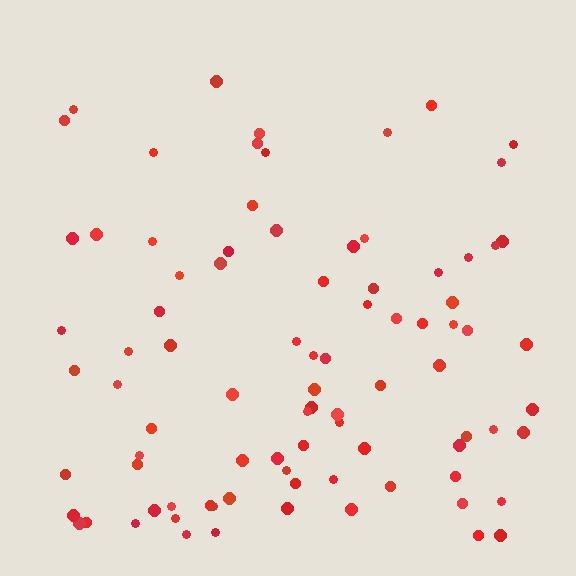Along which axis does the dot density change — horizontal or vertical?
Vertical.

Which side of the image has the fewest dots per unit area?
The top.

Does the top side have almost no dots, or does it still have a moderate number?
Still a moderate number, just noticeably fewer than the bottom.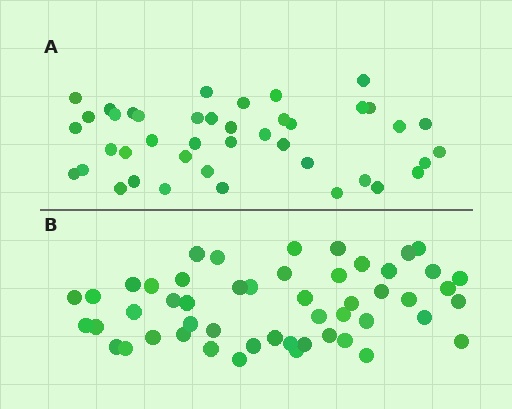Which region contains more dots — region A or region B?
Region B (the bottom region) has more dots.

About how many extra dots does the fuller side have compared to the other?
Region B has roughly 8 or so more dots than region A.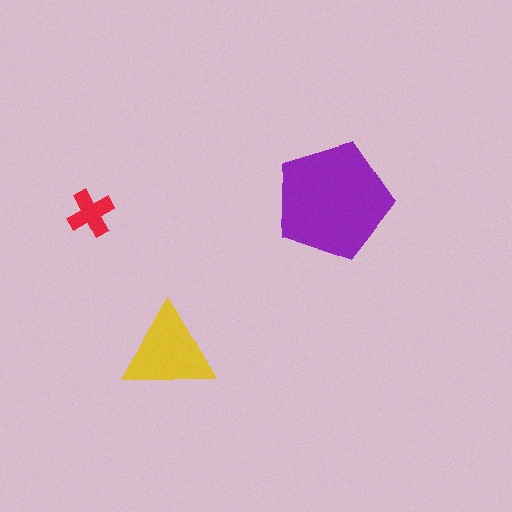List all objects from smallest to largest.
The red cross, the yellow triangle, the purple pentagon.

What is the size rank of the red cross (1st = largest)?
3rd.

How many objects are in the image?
There are 3 objects in the image.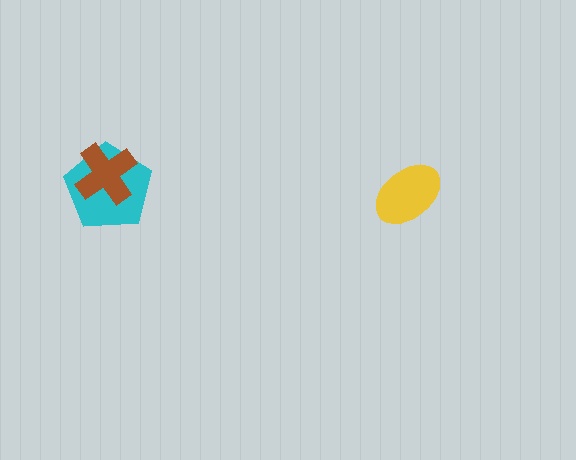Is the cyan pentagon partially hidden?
Yes, it is partially covered by another shape.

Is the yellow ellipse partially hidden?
No, no other shape covers it.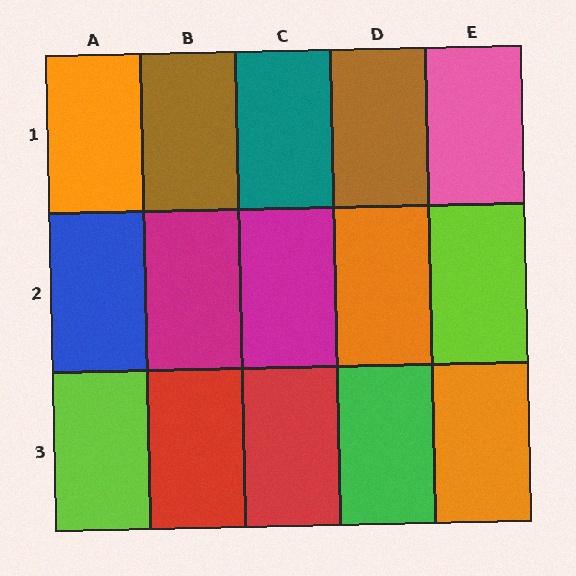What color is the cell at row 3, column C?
Red.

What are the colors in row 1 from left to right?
Orange, brown, teal, brown, pink.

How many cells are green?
1 cell is green.